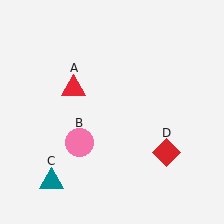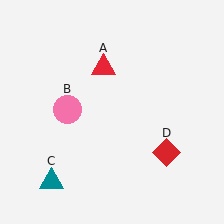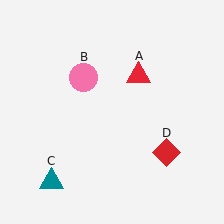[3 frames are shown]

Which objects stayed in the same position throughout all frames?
Teal triangle (object C) and red diamond (object D) remained stationary.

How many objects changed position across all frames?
2 objects changed position: red triangle (object A), pink circle (object B).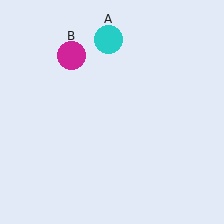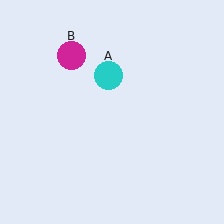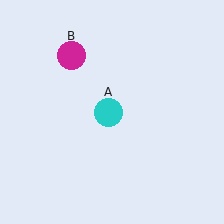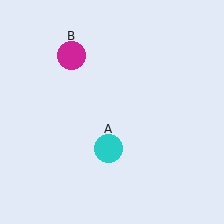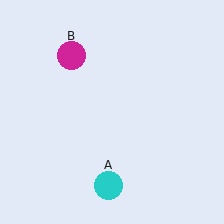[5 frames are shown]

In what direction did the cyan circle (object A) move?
The cyan circle (object A) moved down.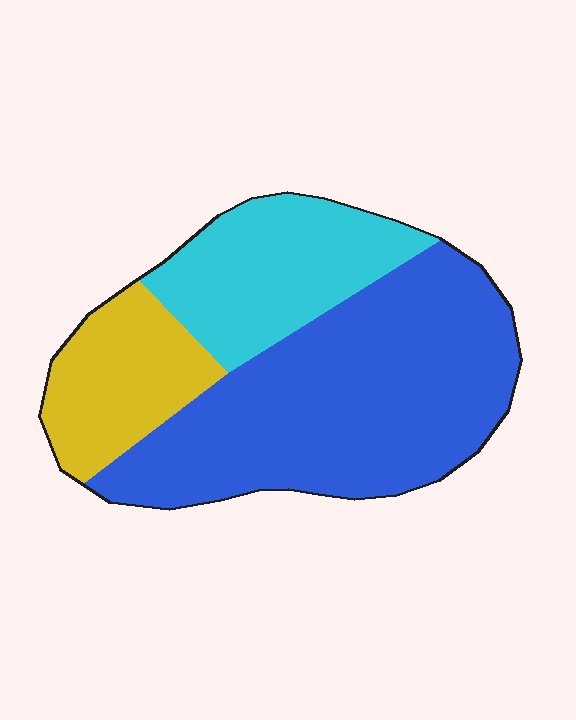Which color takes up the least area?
Yellow, at roughly 20%.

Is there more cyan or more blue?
Blue.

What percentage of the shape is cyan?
Cyan covers around 25% of the shape.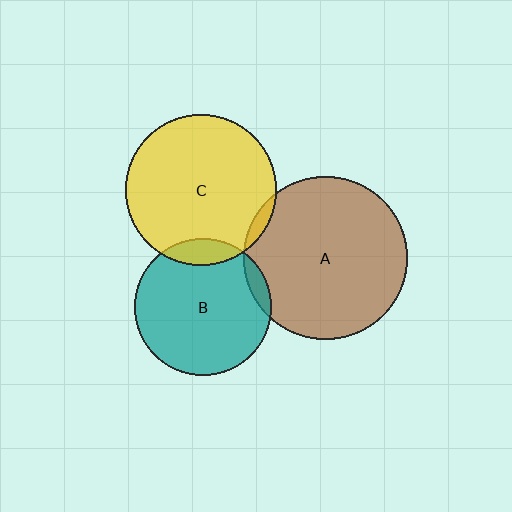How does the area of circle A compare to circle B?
Approximately 1.4 times.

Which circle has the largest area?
Circle A (brown).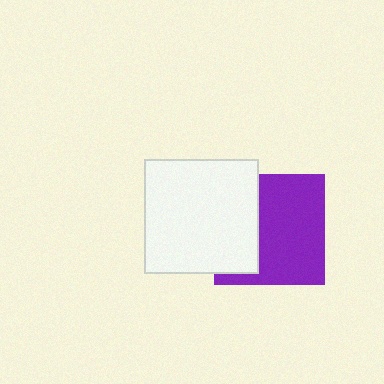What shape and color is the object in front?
The object in front is a white square.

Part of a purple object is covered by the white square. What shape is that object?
It is a square.